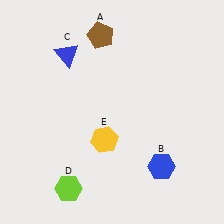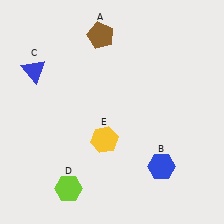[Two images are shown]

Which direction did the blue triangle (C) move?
The blue triangle (C) moved left.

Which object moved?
The blue triangle (C) moved left.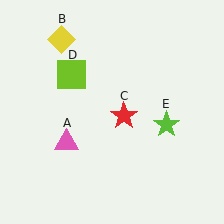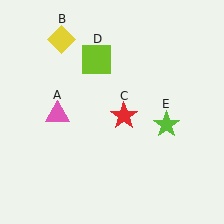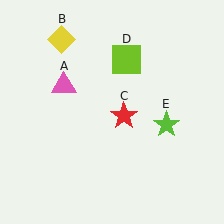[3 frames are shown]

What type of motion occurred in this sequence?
The pink triangle (object A), lime square (object D) rotated clockwise around the center of the scene.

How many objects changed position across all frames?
2 objects changed position: pink triangle (object A), lime square (object D).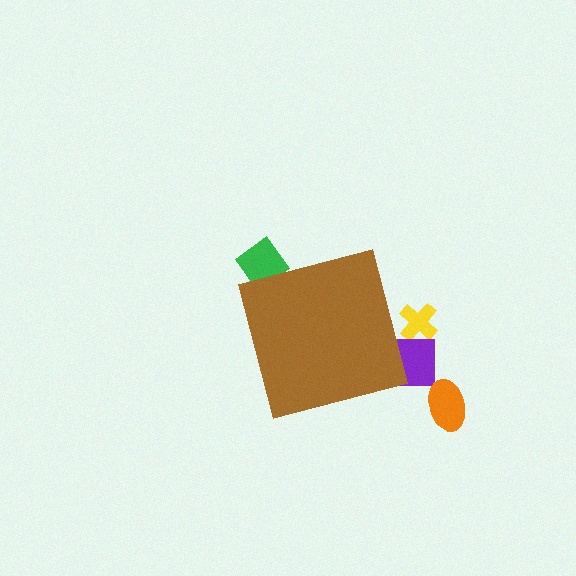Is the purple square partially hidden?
Yes, the purple square is partially hidden behind the brown square.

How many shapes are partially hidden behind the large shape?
3 shapes are partially hidden.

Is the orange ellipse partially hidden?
No, the orange ellipse is fully visible.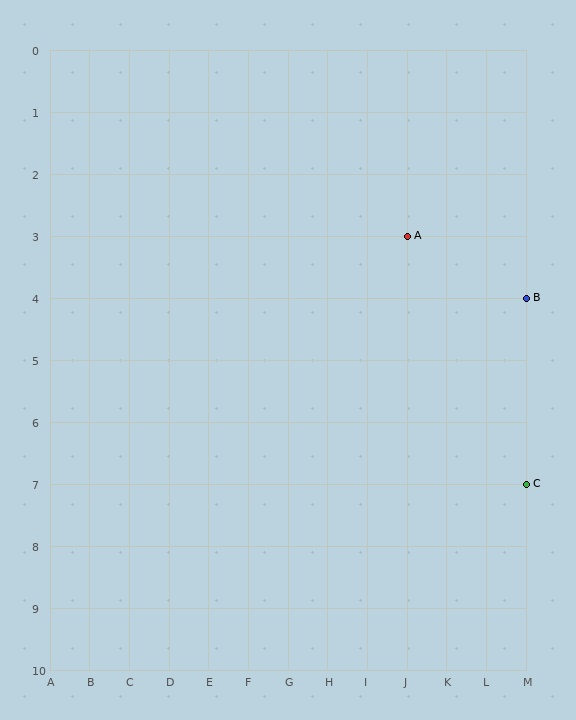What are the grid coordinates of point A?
Point A is at grid coordinates (J, 3).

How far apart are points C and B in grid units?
Points C and B are 3 rows apart.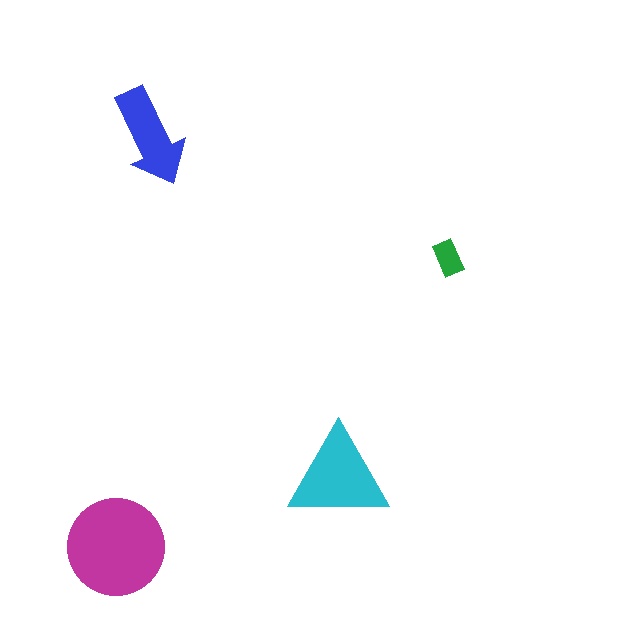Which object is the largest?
The magenta circle.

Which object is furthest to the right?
The green rectangle is rightmost.